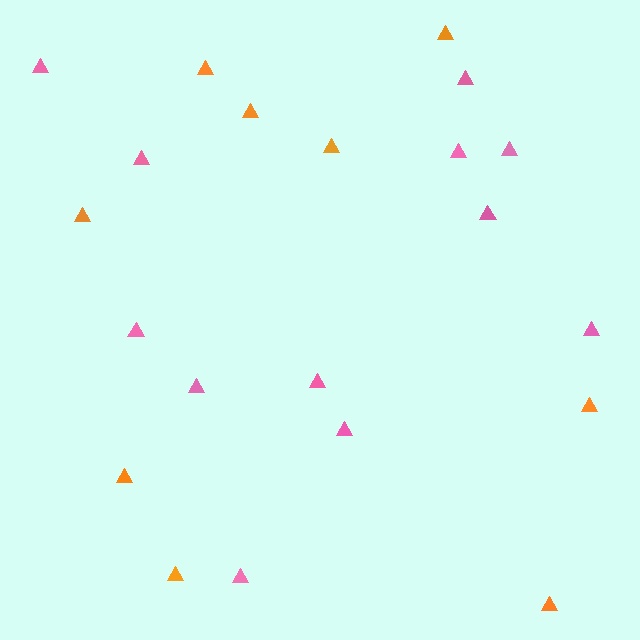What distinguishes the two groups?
There are 2 groups: one group of pink triangles (12) and one group of orange triangles (9).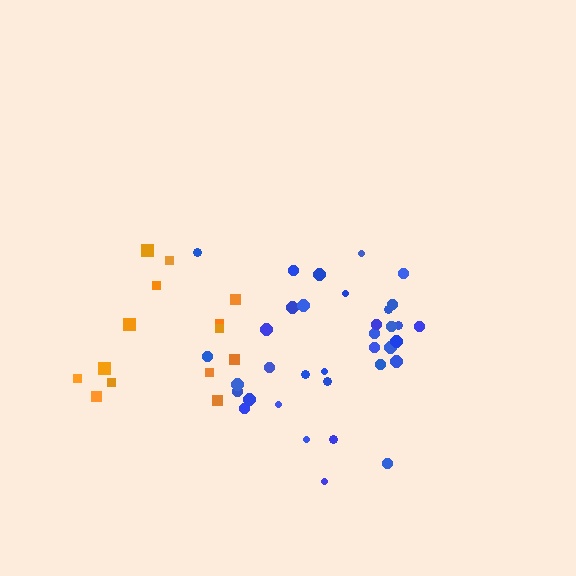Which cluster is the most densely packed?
Blue.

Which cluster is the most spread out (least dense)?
Orange.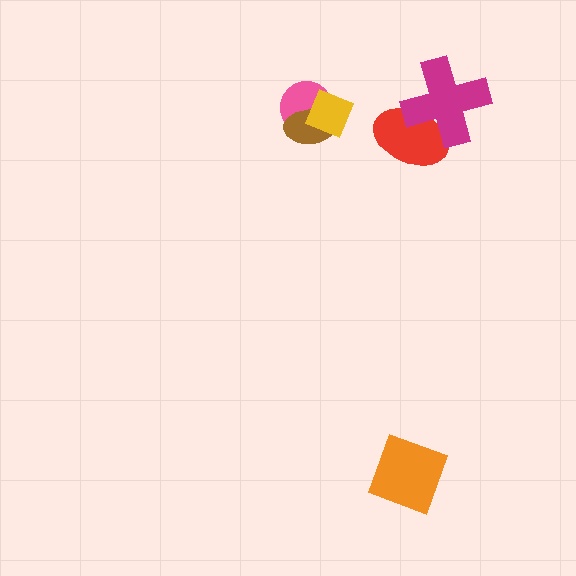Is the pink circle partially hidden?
Yes, it is partially covered by another shape.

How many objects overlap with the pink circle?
2 objects overlap with the pink circle.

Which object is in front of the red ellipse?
The magenta cross is in front of the red ellipse.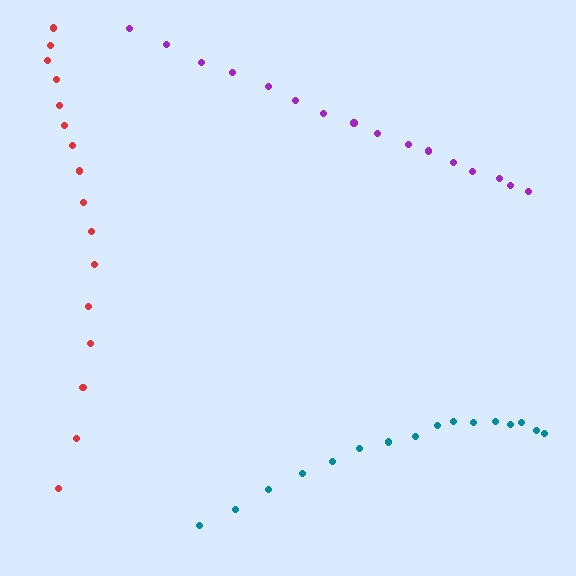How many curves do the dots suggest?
There are 3 distinct paths.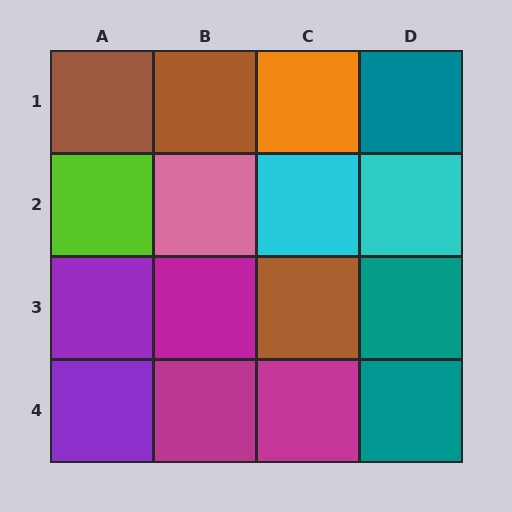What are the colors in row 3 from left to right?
Purple, magenta, brown, teal.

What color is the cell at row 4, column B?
Magenta.